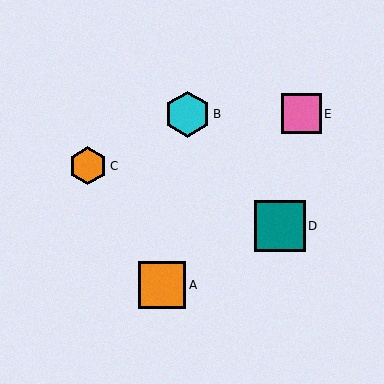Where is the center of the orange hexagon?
The center of the orange hexagon is at (88, 166).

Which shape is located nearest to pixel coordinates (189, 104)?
The cyan hexagon (labeled B) at (187, 114) is nearest to that location.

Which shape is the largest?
The teal square (labeled D) is the largest.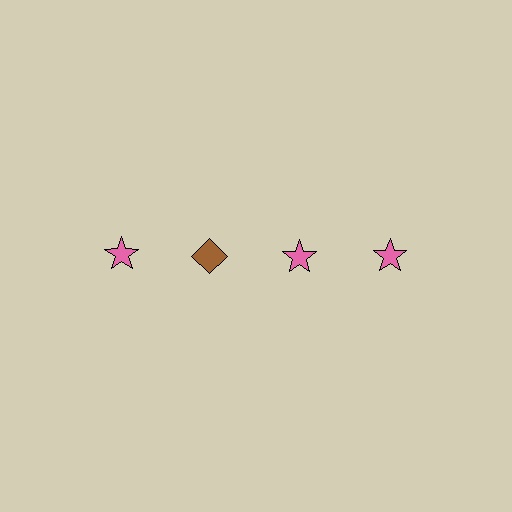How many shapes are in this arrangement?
There are 4 shapes arranged in a grid pattern.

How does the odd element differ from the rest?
It differs in both color (brown instead of pink) and shape (diamond instead of star).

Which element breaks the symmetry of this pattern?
The brown diamond in the top row, second from left column breaks the symmetry. All other shapes are pink stars.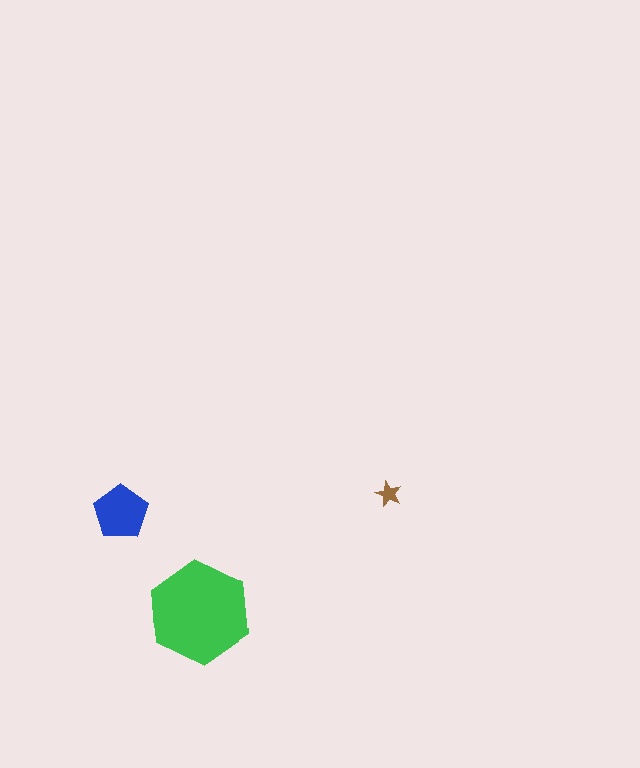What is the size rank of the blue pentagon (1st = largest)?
2nd.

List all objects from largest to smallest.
The green hexagon, the blue pentagon, the brown star.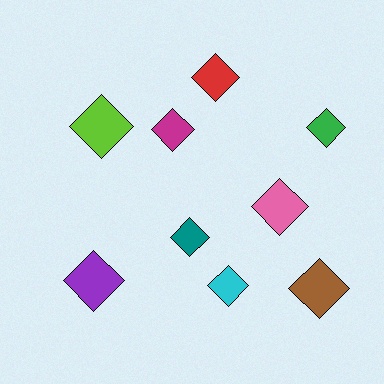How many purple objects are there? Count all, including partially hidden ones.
There is 1 purple object.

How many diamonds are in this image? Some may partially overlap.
There are 9 diamonds.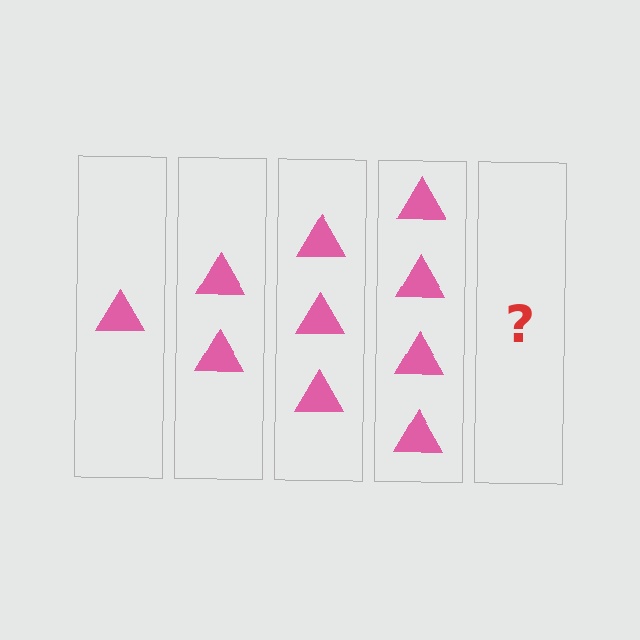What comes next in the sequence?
The next element should be 5 triangles.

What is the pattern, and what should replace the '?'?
The pattern is that each step adds one more triangle. The '?' should be 5 triangles.